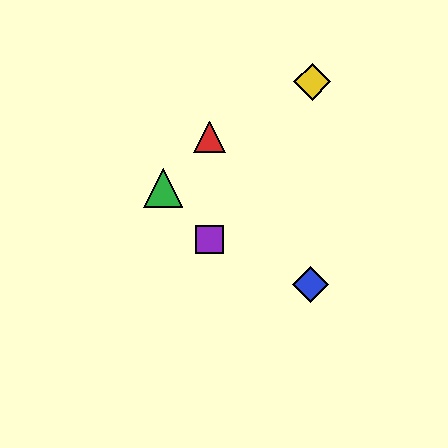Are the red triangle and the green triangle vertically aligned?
No, the red triangle is at x≈210 and the green triangle is at x≈163.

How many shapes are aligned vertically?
2 shapes (the red triangle, the purple square) are aligned vertically.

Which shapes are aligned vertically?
The red triangle, the purple square are aligned vertically.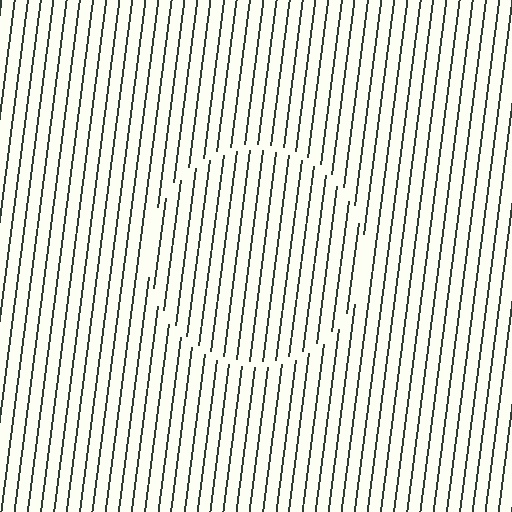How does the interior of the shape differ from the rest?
The interior of the shape contains the same grating, shifted by half a period — the contour is defined by the phase discontinuity where line-ends from the inner and outer gratings abut.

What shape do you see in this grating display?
An illusory circle. The interior of the shape contains the same grating, shifted by half a period — the contour is defined by the phase discontinuity where line-ends from the inner and outer gratings abut.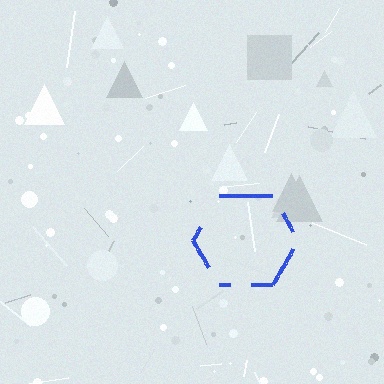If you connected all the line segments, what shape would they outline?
They would outline a hexagon.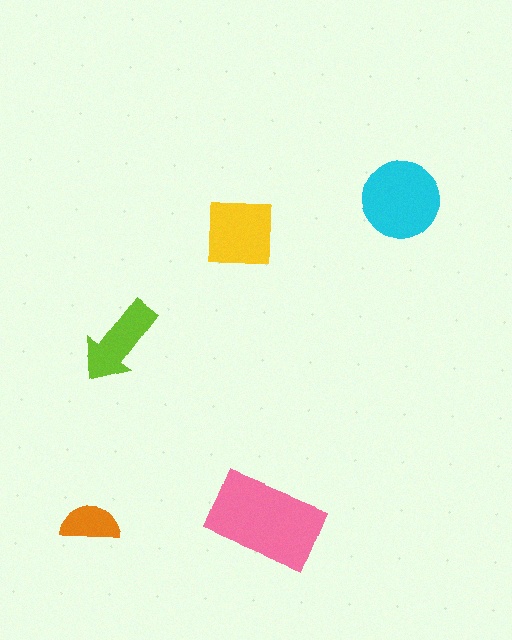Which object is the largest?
The pink rectangle.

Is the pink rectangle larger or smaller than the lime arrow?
Larger.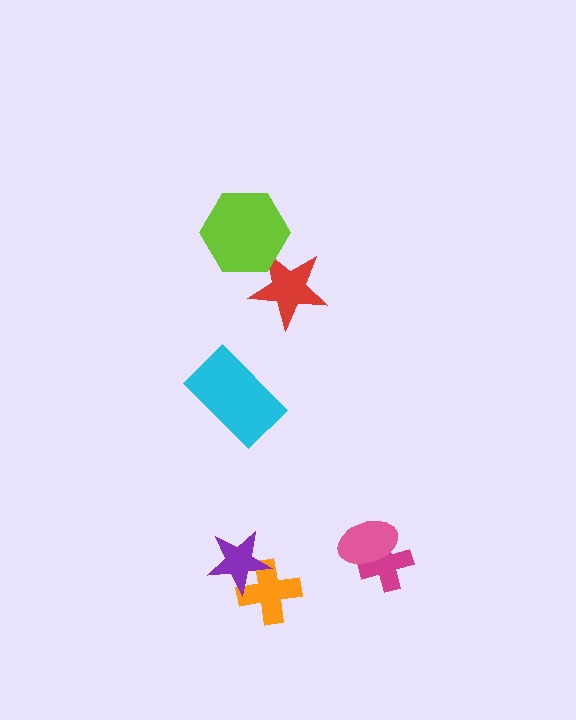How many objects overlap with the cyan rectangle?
0 objects overlap with the cyan rectangle.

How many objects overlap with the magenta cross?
1 object overlaps with the magenta cross.